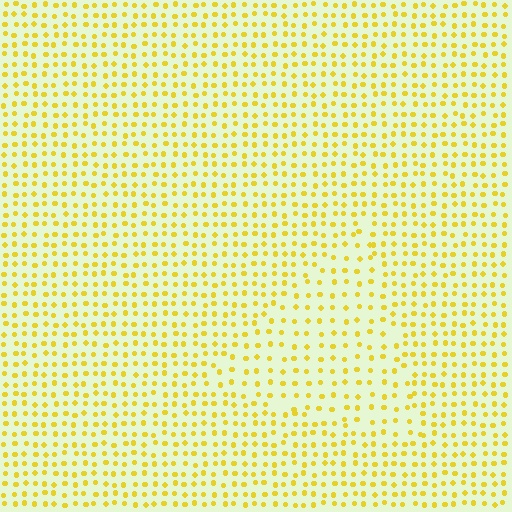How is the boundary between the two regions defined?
The boundary is defined by a change in element density (approximately 1.6x ratio). All elements are the same color, size, and shape.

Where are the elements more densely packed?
The elements are more densely packed outside the triangle boundary.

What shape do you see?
I see a triangle.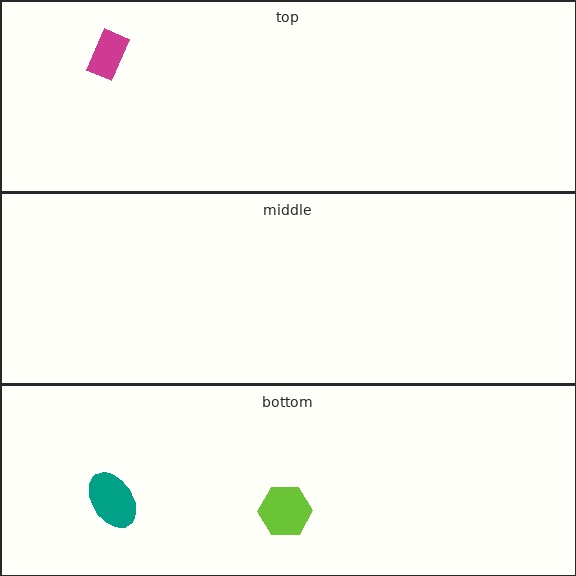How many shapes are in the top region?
1.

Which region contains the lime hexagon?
The bottom region.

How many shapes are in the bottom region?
2.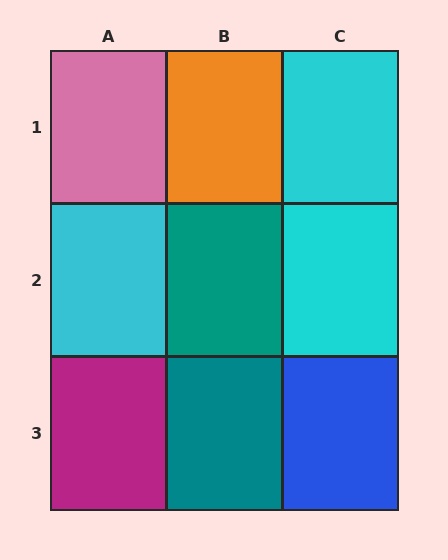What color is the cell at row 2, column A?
Cyan.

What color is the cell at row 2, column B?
Teal.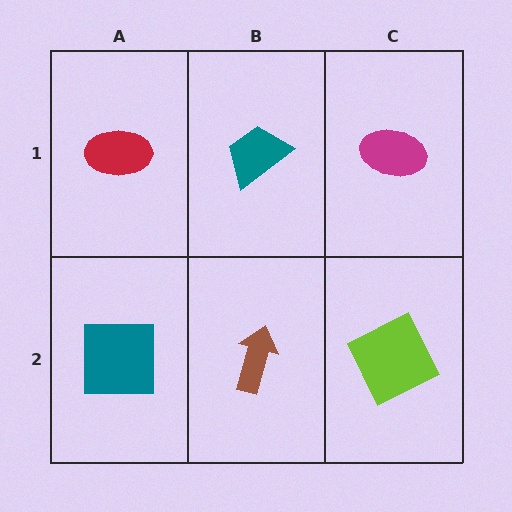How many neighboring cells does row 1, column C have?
2.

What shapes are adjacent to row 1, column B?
A brown arrow (row 2, column B), a red ellipse (row 1, column A), a magenta ellipse (row 1, column C).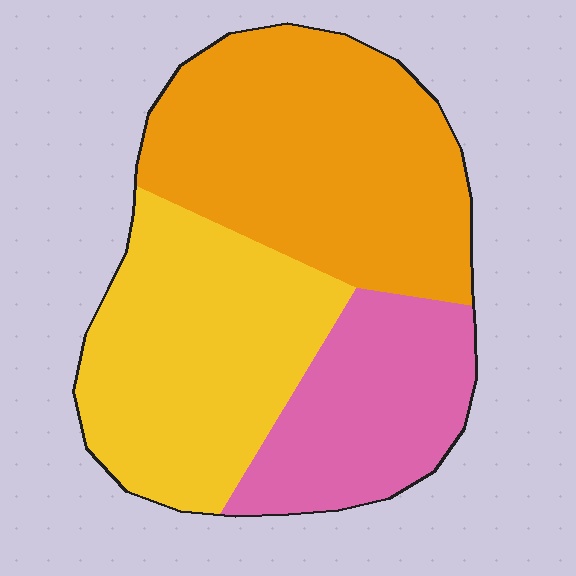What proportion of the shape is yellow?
Yellow takes up about one third (1/3) of the shape.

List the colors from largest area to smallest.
From largest to smallest: orange, yellow, pink.